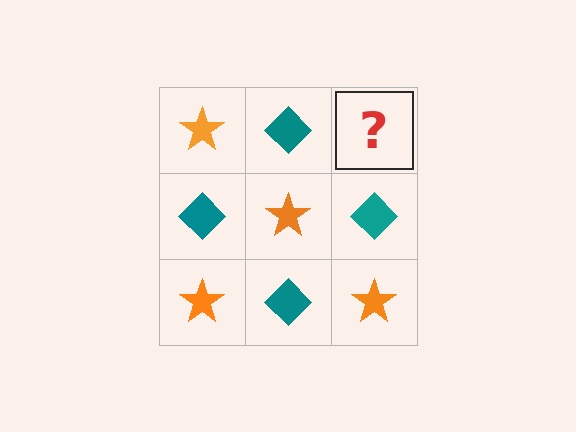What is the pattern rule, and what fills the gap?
The rule is that it alternates orange star and teal diamond in a checkerboard pattern. The gap should be filled with an orange star.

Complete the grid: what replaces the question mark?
The question mark should be replaced with an orange star.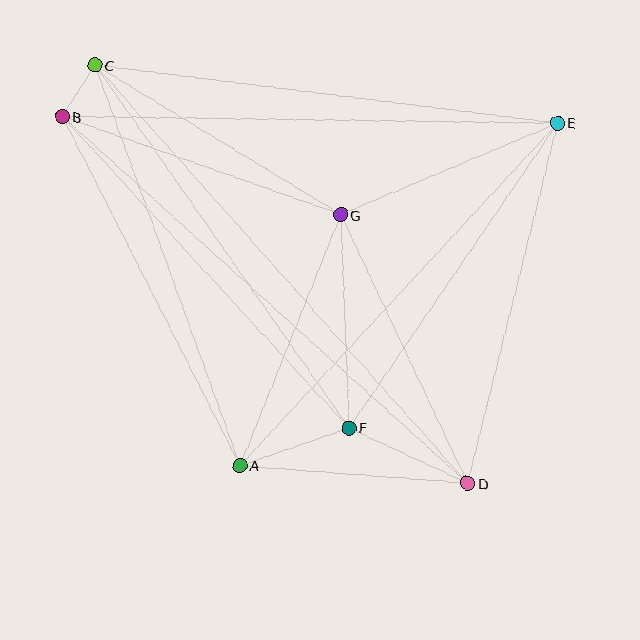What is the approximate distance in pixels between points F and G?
The distance between F and G is approximately 214 pixels.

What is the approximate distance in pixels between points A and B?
The distance between A and B is approximately 391 pixels.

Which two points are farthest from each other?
Points C and D are farthest from each other.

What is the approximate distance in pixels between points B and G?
The distance between B and G is approximately 295 pixels.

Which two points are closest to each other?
Points B and C are closest to each other.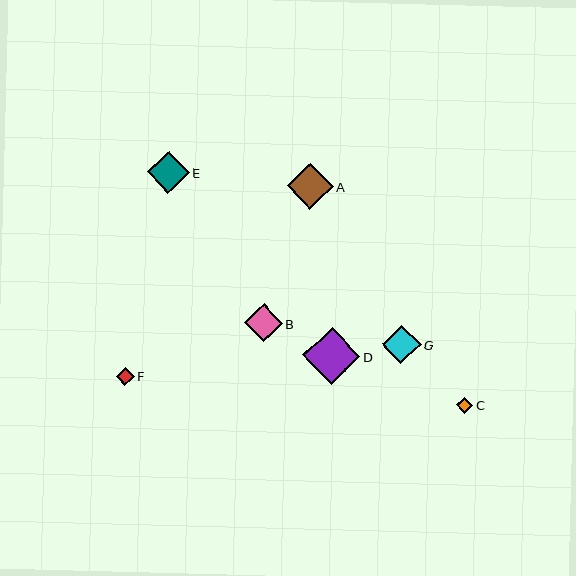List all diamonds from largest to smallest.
From largest to smallest: D, A, E, G, B, F, C.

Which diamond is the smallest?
Diamond C is the smallest with a size of approximately 16 pixels.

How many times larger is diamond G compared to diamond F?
Diamond G is approximately 2.2 times the size of diamond F.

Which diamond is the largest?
Diamond D is the largest with a size of approximately 57 pixels.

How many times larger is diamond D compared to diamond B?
Diamond D is approximately 1.5 times the size of diamond B.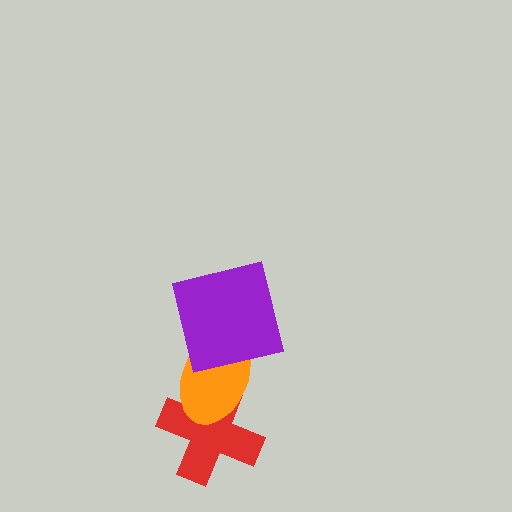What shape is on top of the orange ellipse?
The purple square is on top of the orange ellipse.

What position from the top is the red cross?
The red cross is 3rd from the top.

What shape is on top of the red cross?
The orange ellipse is on top of the red cross.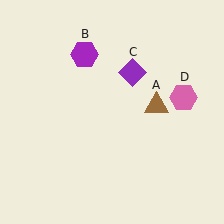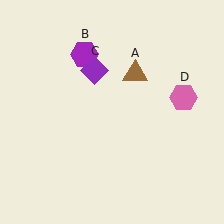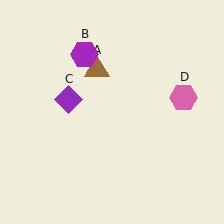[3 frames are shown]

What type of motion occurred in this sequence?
The brown triangle (object A), purple diamond (object C) rotated counterclockwise around the center of the scene.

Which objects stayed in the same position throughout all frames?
Purple hexagon (object B) and pink hexagon (object D) remained stationary.